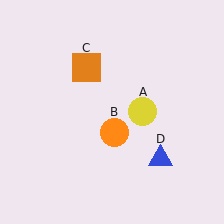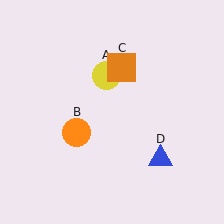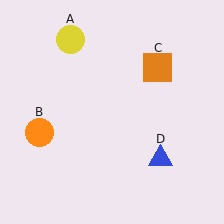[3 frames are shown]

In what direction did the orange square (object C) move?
The orange square (object C) moved right.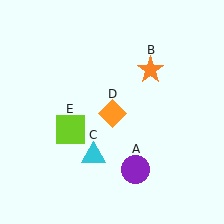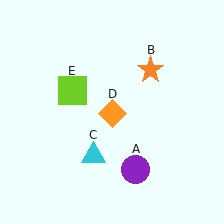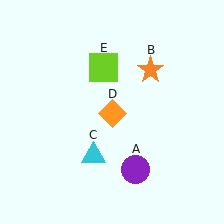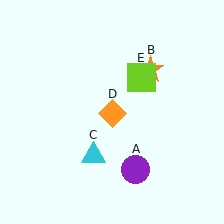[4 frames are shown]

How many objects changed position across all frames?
1 object changed position: lime square (object E).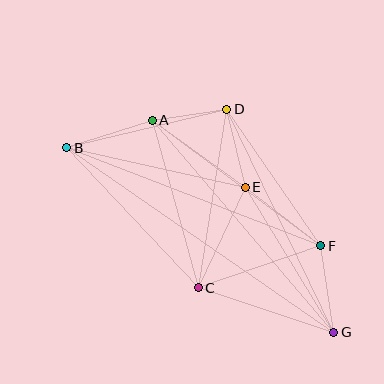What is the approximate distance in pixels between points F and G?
The distance between F and G is approximately 87 pixels.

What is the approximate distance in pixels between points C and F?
The distance between C and F is approximately 129 pixels.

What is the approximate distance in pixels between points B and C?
The distance between B and C is approximately 192 pixels.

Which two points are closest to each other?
Points A and D are closest to each other.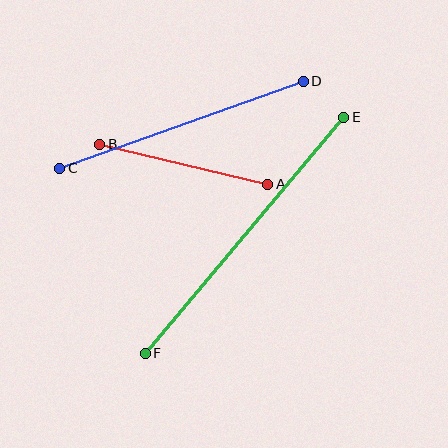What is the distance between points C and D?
The distance is approximately 259 pixels.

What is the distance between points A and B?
The distance is approximately 173 pixels.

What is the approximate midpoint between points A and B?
The midpoint is at approximately (184, 164) pixels.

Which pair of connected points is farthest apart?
Points E and F are farthest apart.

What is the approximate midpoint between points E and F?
The midpoint is at approximately (245, 235) pixels.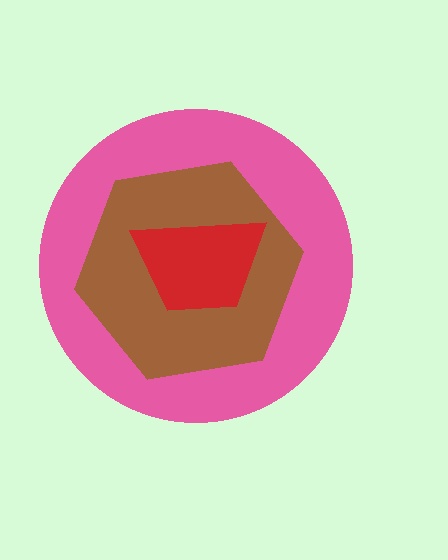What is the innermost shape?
The red trapezoid.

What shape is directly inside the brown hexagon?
The red trapezoid.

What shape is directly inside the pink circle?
The brown hexagon.